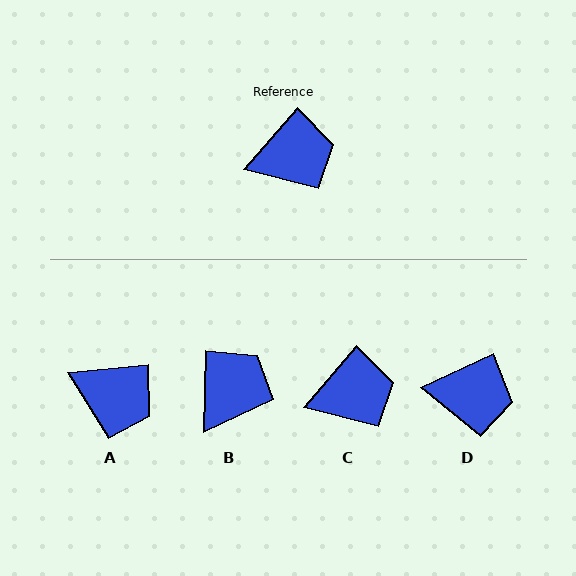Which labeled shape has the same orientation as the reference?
C.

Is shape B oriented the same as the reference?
No, it is off by about 40 degrees.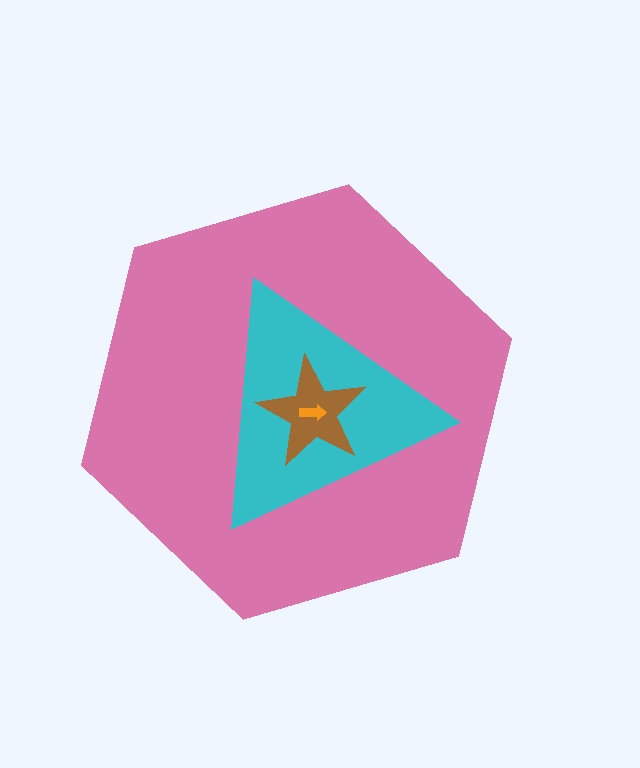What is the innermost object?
The orange arrow.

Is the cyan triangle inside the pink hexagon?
Yes.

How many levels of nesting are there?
4.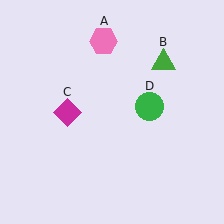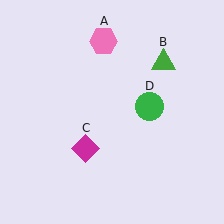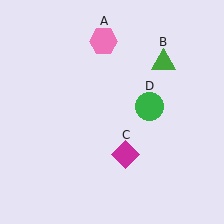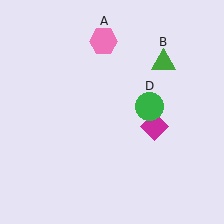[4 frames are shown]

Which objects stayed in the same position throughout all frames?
Pink hexagon (object A) and green triangle (object B) and green circle (object D) remained stationary.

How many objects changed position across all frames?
1 object changed position: magenta diamond (object C).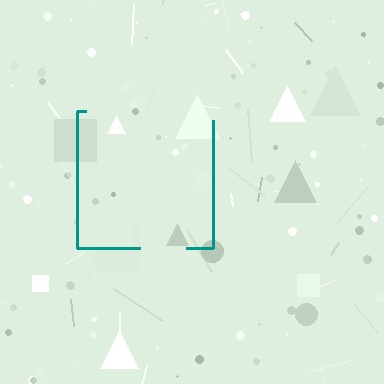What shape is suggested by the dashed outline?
The dashed outline suggests a square.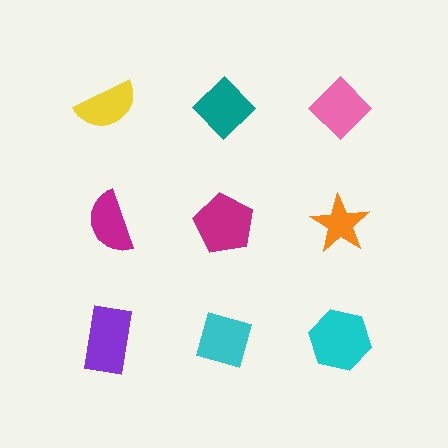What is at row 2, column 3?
An orange star.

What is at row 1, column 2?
A teal diamond.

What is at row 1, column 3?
A pink diamond.